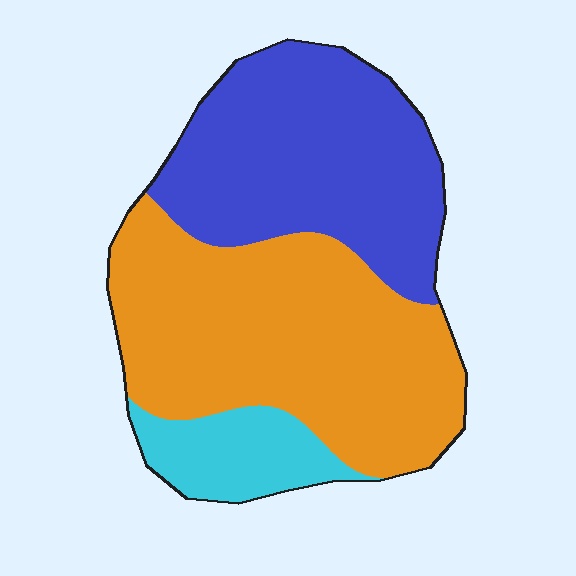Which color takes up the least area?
Cyan, at roughly 10%.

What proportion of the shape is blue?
Blue takes up between a quarter and a half of the shape.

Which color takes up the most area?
Orange, at roughly 50%.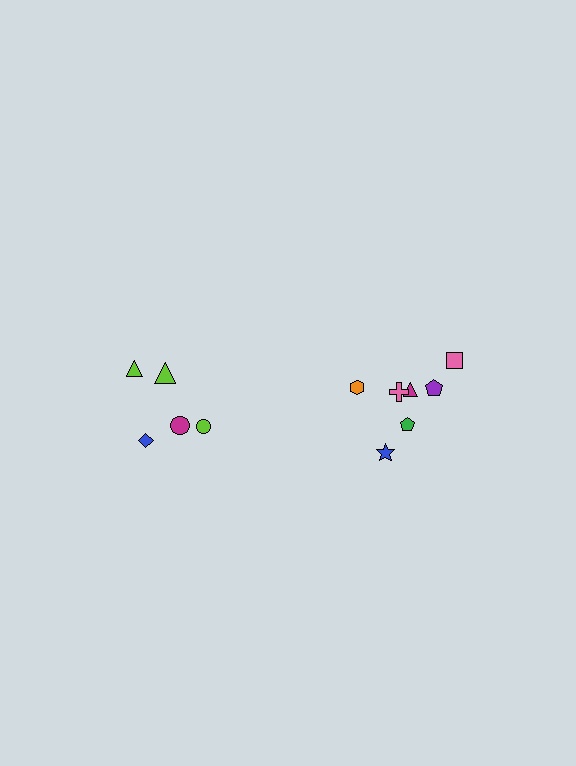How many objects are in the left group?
There are 5 objects.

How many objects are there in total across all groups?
There are 12 objects.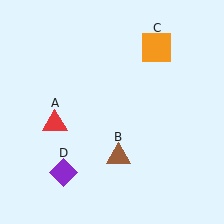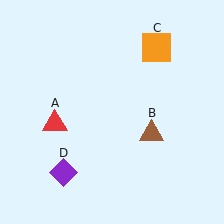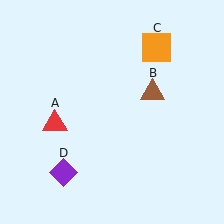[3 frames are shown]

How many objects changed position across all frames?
1 object changed position: brown triangle (object B).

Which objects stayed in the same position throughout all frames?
Red triangle (object A) and orange square (object C) and purple diamond (object D) remained stationary.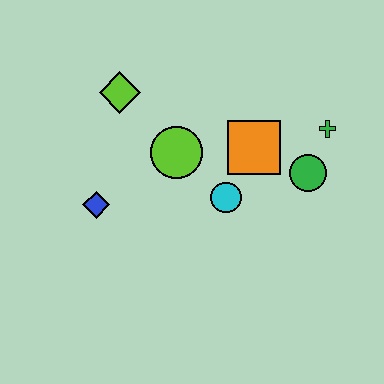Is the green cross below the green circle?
No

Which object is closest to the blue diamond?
The lime circle is closest to the blue diamond.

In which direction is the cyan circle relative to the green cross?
The cyan circle is to the left of the green cross.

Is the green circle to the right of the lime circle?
Yes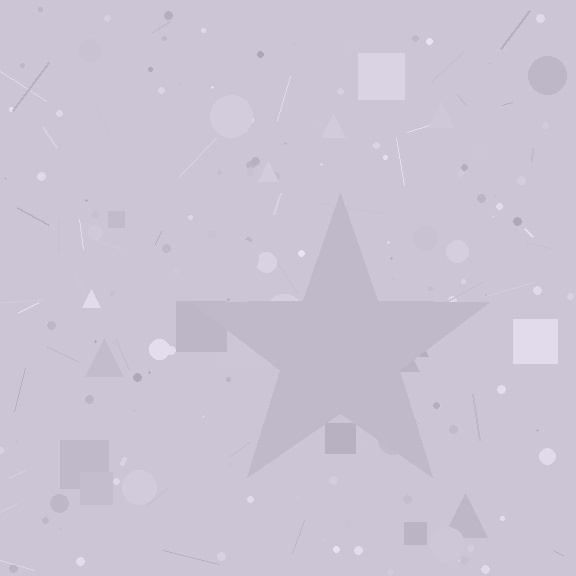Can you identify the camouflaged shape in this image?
The camouflaged shape is a star.